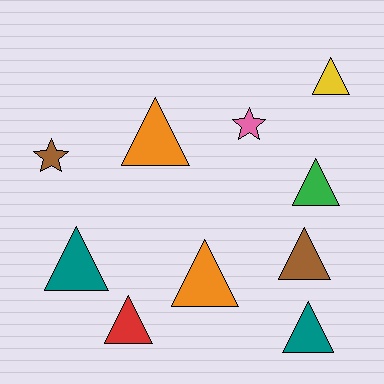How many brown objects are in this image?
There are 2 brown objects.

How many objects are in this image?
There are 10 objects.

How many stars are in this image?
There are 2 stars.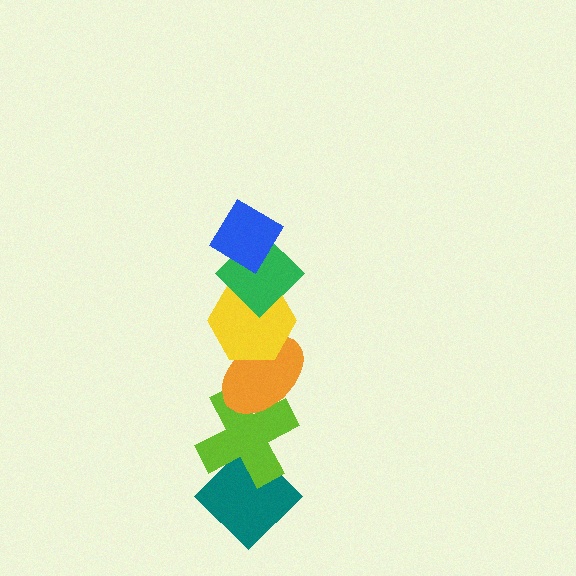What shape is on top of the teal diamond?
The lime cross is on top of the teal diamond.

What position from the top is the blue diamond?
The blue diamond is 1st from the top.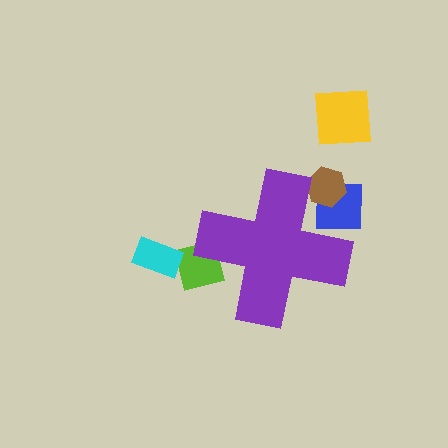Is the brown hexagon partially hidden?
Yes, the brown hexagon is partially hidden behind the purple cross.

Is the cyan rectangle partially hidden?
No, the cyan rectangle is fully visible.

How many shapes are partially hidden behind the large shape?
3 shapes are partially hidden.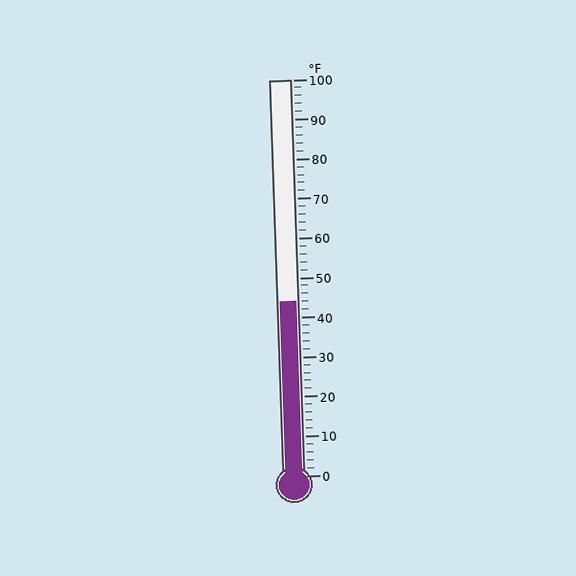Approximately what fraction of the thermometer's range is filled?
The thermometer is filled to approximately 45% of its range.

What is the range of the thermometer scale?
The thermometer scale ranges from 0°F to 100°F.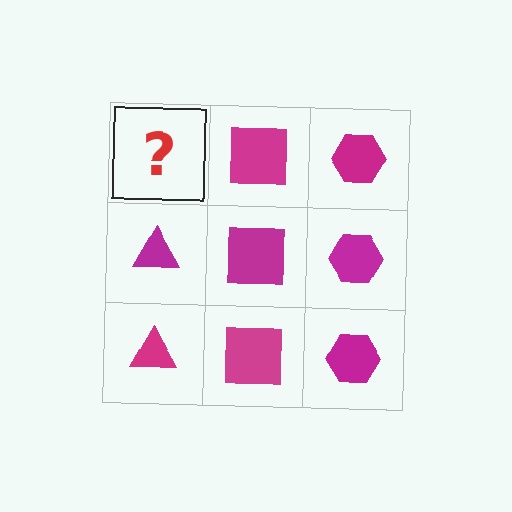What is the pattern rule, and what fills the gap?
The rule is that each column has a consistent shape. The gap should be filled with a magenta triangle.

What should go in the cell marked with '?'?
The missing cell should contain a magenta triangle.